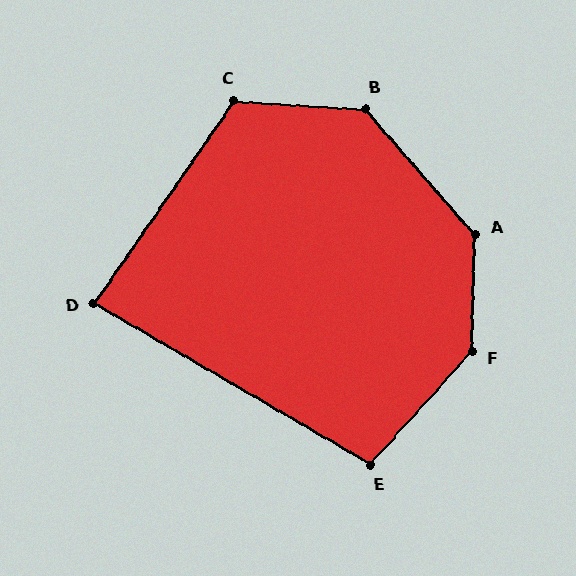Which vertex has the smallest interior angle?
D, at approximately 86 degrees.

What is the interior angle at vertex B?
Approximately 135 degrees (obtuse).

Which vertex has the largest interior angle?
F, at approximately 139 degrees.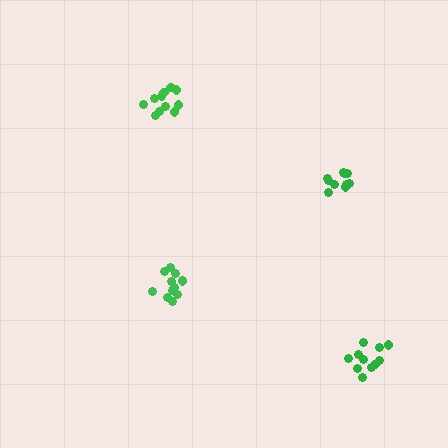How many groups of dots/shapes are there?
There are 4 groups.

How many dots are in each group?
Group 1: 10 dots, Group 2: 11 dots, Group 3: 12 dots, Group 4: 11 dots (44 total).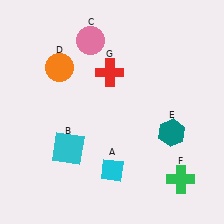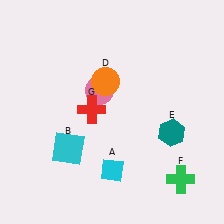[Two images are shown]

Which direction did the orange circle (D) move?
The orange circle (D) moved right.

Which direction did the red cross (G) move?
The red cross (G) moved down.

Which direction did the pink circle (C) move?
The pink circle (C) moved down.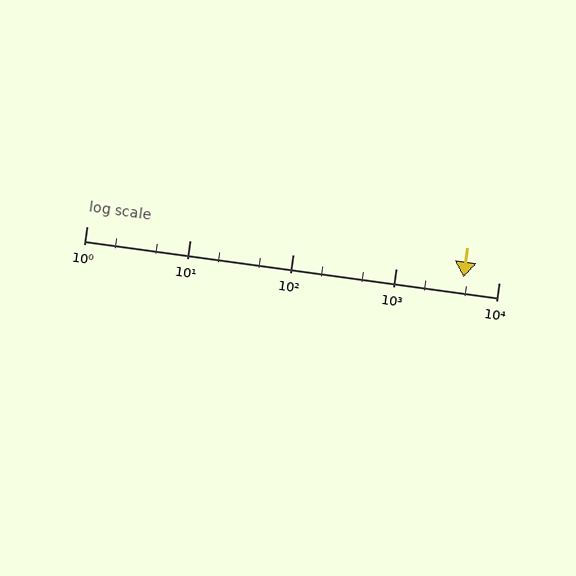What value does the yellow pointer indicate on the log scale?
The pointer indicates approximately 4600.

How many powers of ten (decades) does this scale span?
The scale spans 4 decades, from 1 to 10000.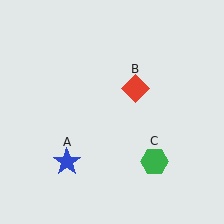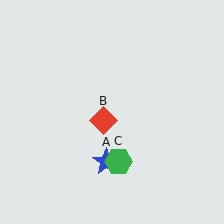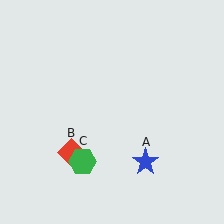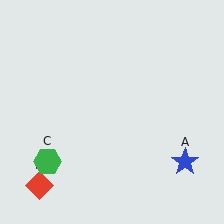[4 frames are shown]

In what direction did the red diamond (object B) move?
The red diamond (object B) moved down and to the left.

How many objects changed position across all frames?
3 objects changed position: blue star (object A), red diamond (object B), green hexagon (object C).